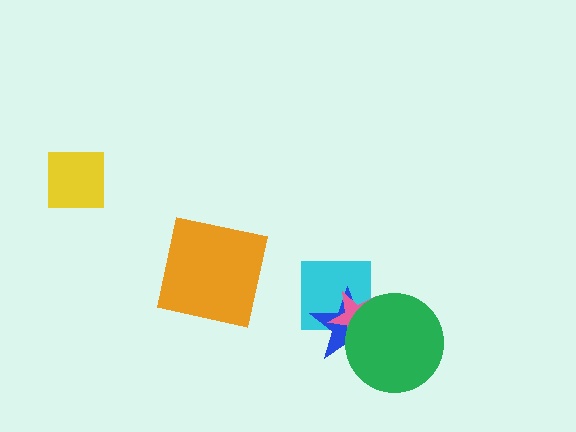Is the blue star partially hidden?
Yes, it is partially covered by another shape.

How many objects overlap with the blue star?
3 objects overlap with the blue star.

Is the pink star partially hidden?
Yes, it is partially covered by another shape.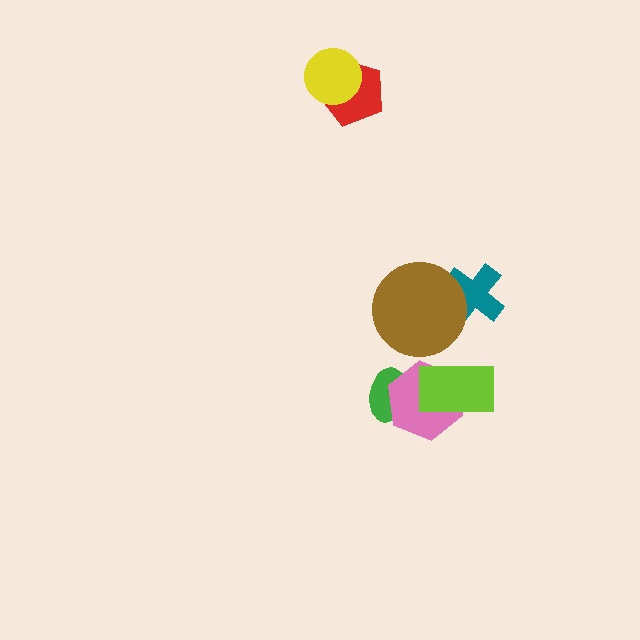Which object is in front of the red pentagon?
The yellow circle is in front of the red pentagon.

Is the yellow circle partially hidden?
No, no other shape covers it.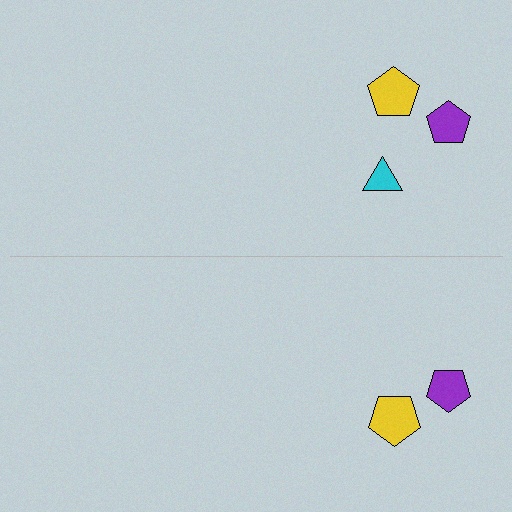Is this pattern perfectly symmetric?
No, the pattern is not perfectly symmetric. A cyan triangle is missing from the bottom side.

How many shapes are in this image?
There are 5 shapes in this image.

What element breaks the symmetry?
A cyan triangle is missing from the bottom side.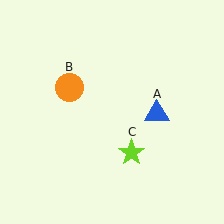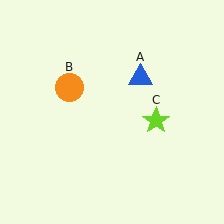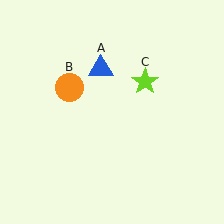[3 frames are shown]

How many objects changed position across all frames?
2 objects changed position: blue triangle (object A), lime star (object C).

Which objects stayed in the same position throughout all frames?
Orange circle (object B) remained stationary.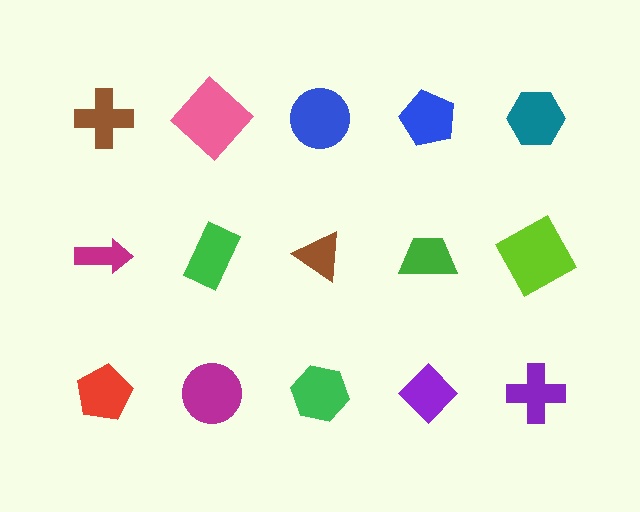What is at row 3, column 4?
A purple diamond.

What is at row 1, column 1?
A brown cross.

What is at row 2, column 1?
A magenta arrow.